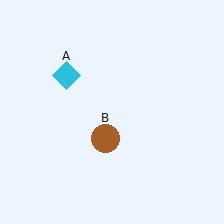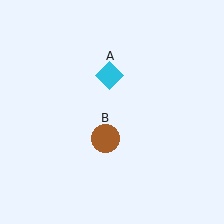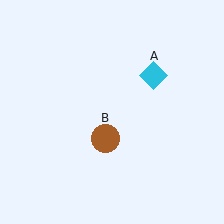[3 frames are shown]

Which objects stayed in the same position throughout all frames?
Brown circle (object B) remained stationary.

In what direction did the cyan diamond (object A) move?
The cyan diamond (object A) moved right.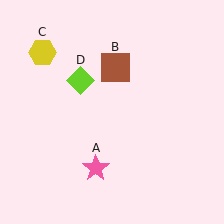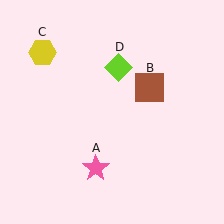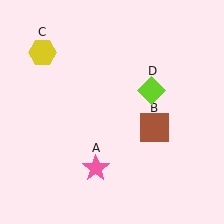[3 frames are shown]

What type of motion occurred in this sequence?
The brown square (object B), lime diamond (object D) rotated clockwise around the center of the scene.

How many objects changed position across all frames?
2 objects changed position: brown square (object B), lime diamond (object D).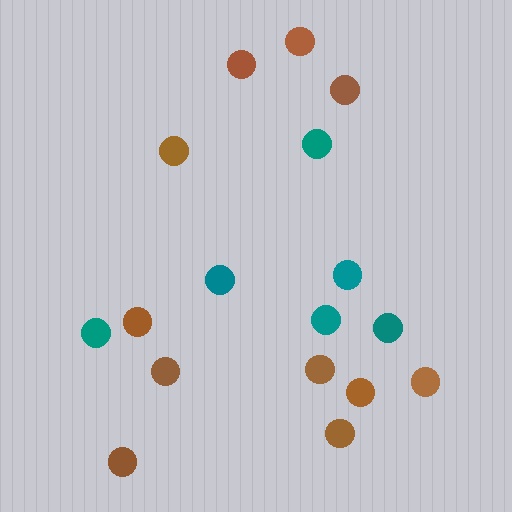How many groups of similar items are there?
There are 2 groups: one group of brown circles (11) and one group of teal circles (6).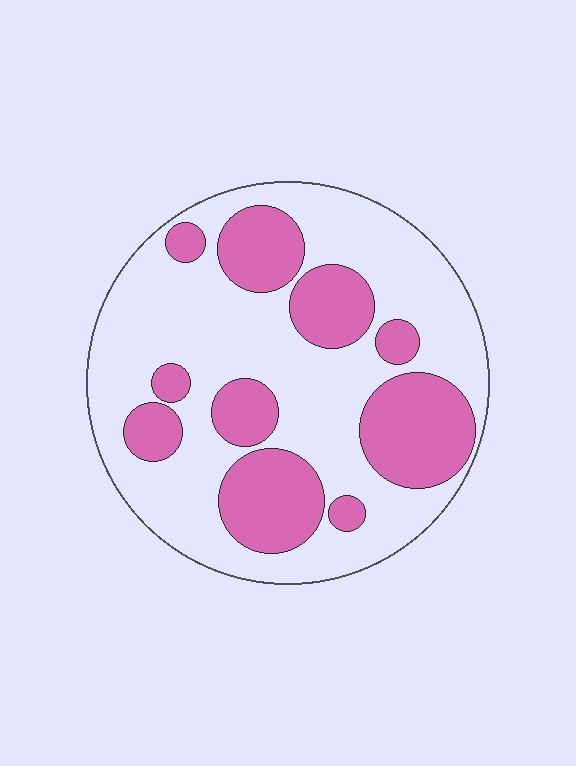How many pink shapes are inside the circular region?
10.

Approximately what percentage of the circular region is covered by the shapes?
Approximately 35%.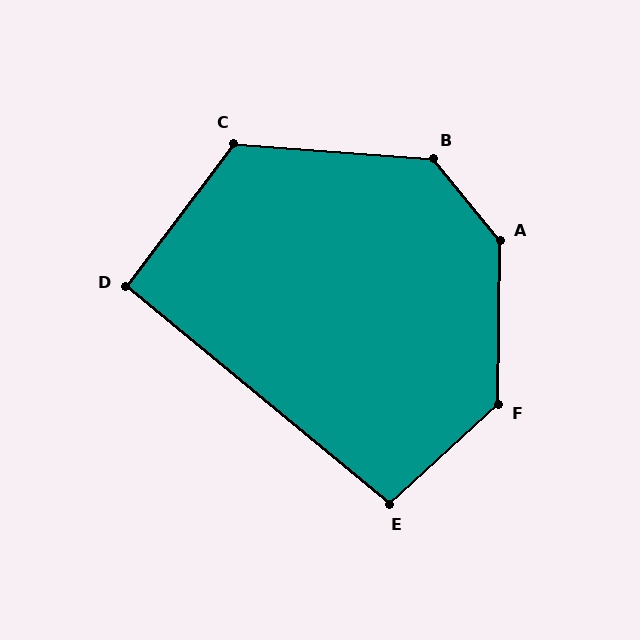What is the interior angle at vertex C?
Approximately 122 degrees (obtuse).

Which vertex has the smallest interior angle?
D, at approximately 93 degrees.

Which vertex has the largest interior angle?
A, at approximately 140 degrees.